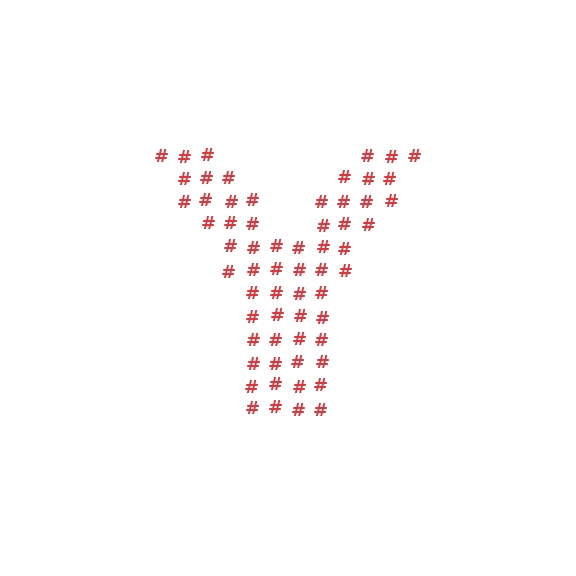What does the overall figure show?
The overall figure shows the letter Y.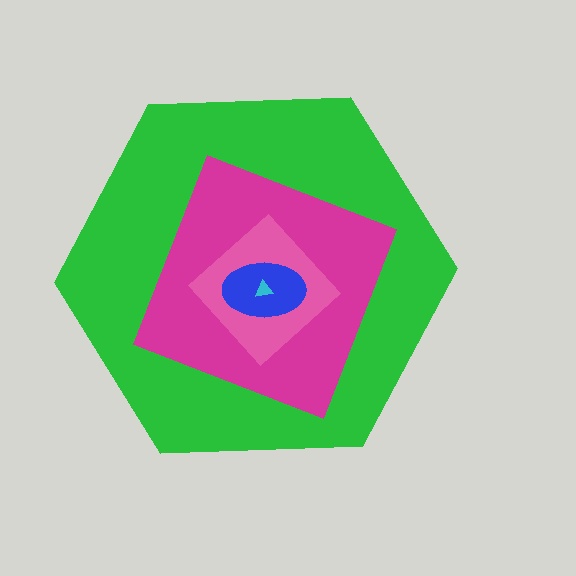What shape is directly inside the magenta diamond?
The pink diamond.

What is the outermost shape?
The green hexagon.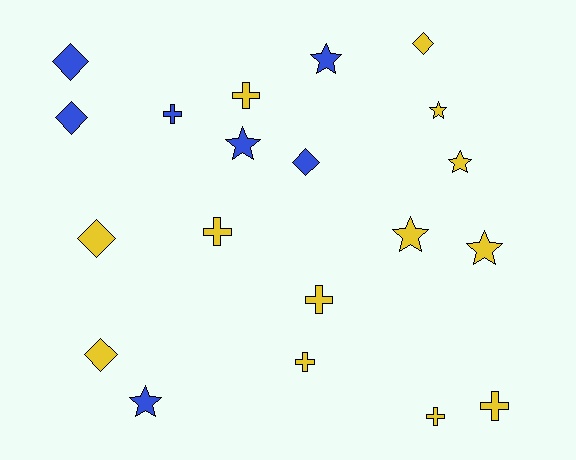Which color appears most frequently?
Yellow, with 13 objects.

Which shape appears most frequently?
Star, with 7 objects.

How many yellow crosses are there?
There are 6 yellow crosses.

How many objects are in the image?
There are 20 objects.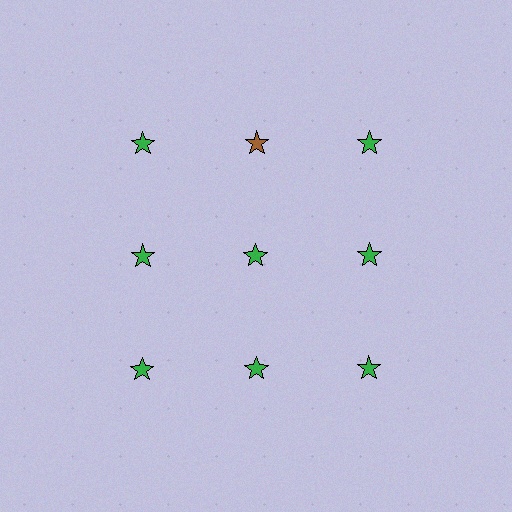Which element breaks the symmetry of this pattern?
The brown star in the top row, second from left column breaks the symmetry. All other shapes are green stars.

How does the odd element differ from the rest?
It has a different color: brown instead of green.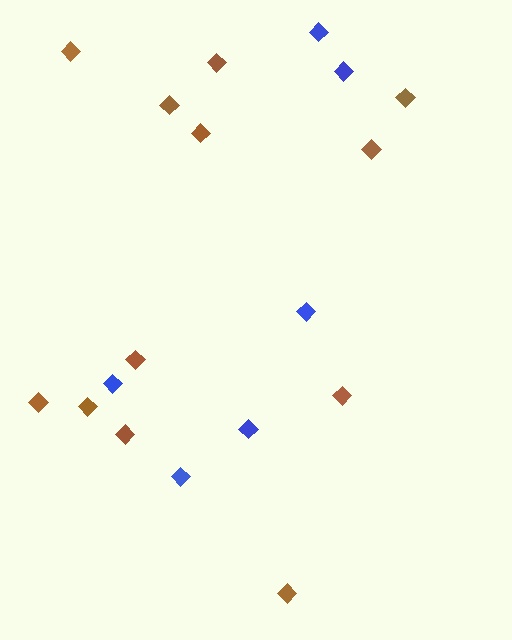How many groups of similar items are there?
There are 2 groups: one group of brown diamonds (12) and one group of blue diamonds (6).